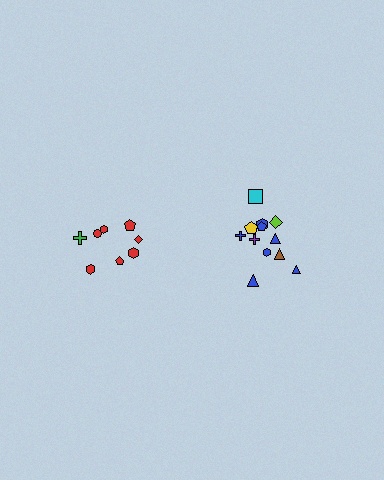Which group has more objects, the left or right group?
The right group.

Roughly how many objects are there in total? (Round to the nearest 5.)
Roughly 20 objects in total.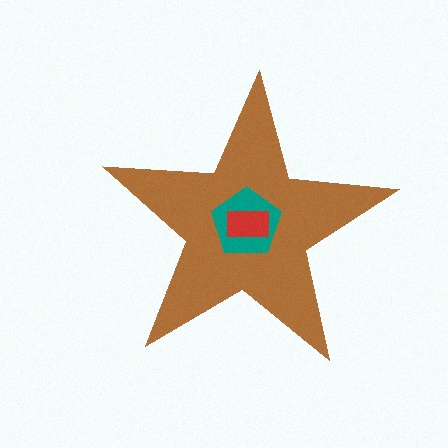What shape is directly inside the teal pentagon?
The red rectangle.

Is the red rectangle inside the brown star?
Yes.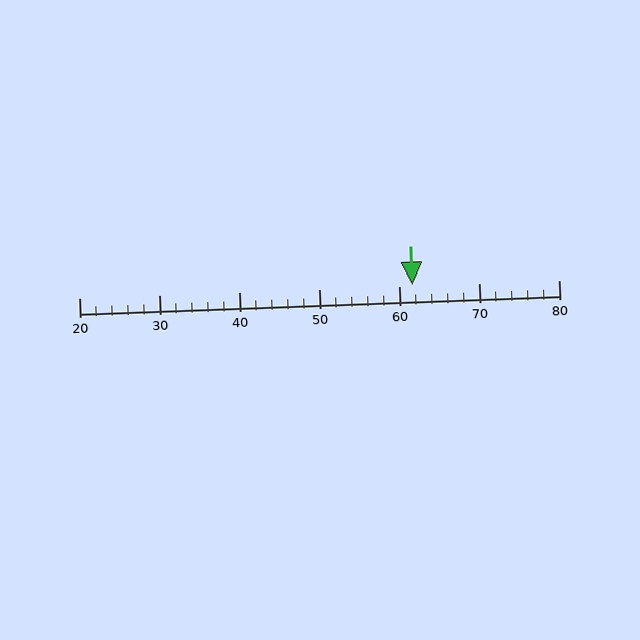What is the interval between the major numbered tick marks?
The major tick marks are spaced 10 units apart.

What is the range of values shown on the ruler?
The ruler shows values from 20 to 80.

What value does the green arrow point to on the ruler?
The green arrow points to approximately 62.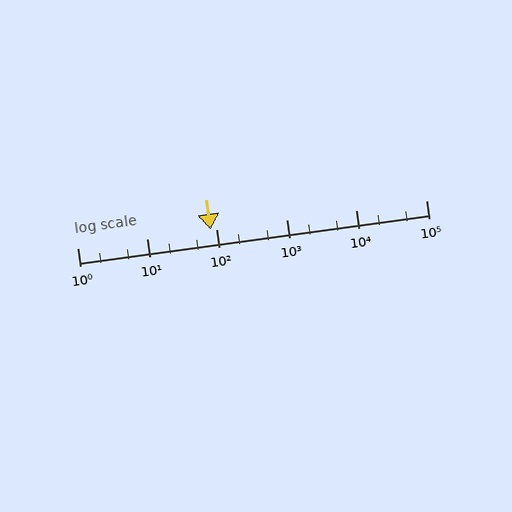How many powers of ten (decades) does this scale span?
The scale spans 5 decades, from 1 to 100000.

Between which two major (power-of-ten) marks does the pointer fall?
The pointer is between 10 and 100.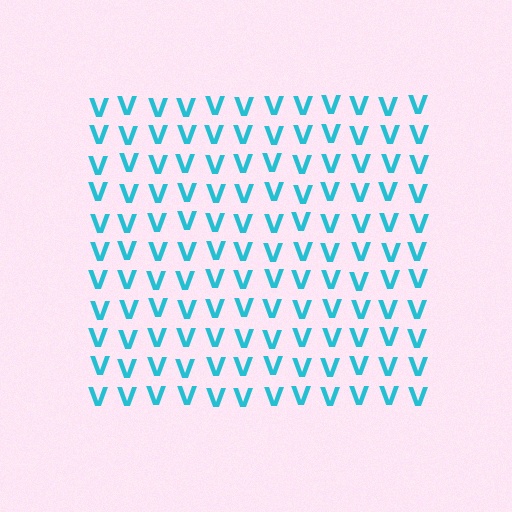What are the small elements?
The small elements are letter V's.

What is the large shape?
The large shape is a square.